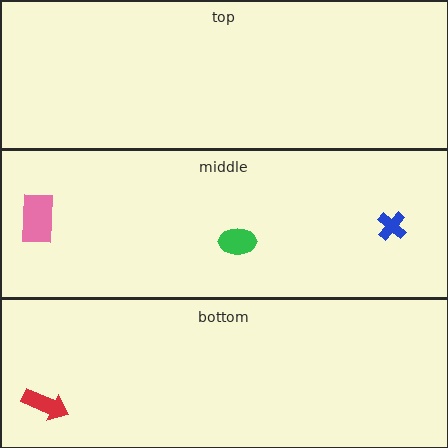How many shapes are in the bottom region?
1.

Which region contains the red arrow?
The bottom region.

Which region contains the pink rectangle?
The middle region.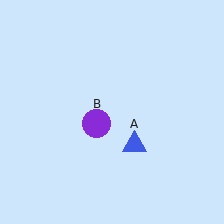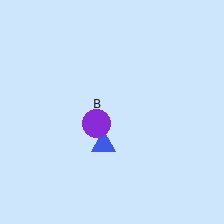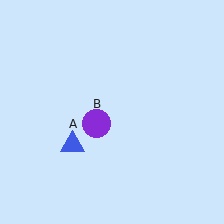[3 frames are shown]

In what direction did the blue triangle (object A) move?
The blue triangle (object A) moved left.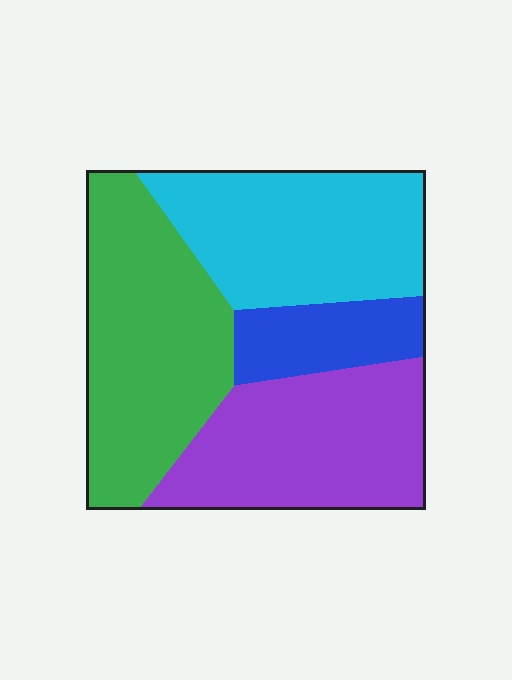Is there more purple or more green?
Green.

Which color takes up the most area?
Green, at roughly 30%.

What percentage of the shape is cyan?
Cyan takes up between a sixth and a third of the shape.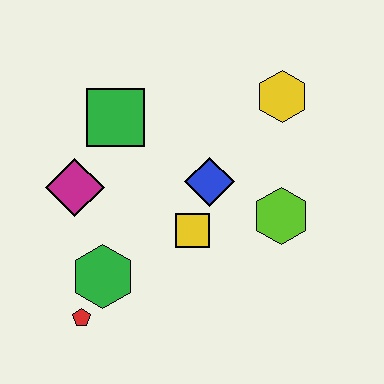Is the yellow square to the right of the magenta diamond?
Yes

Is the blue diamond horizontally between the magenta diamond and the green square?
No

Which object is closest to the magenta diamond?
The green square is closest to the magenta diamond.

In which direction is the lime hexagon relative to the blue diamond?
The lime hexagon is to the right of the blue diamond.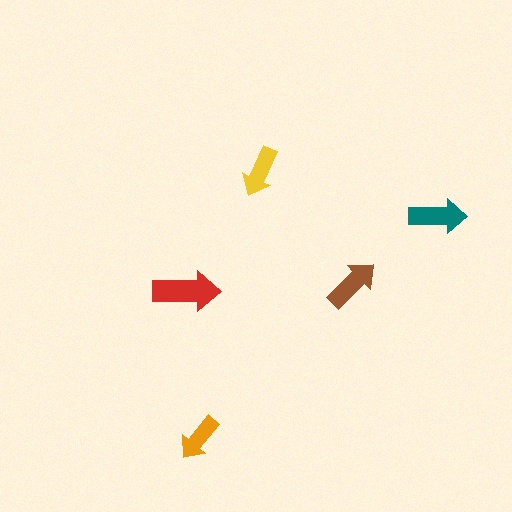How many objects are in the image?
There are 5 objects in the image.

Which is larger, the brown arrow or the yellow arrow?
The brown one.